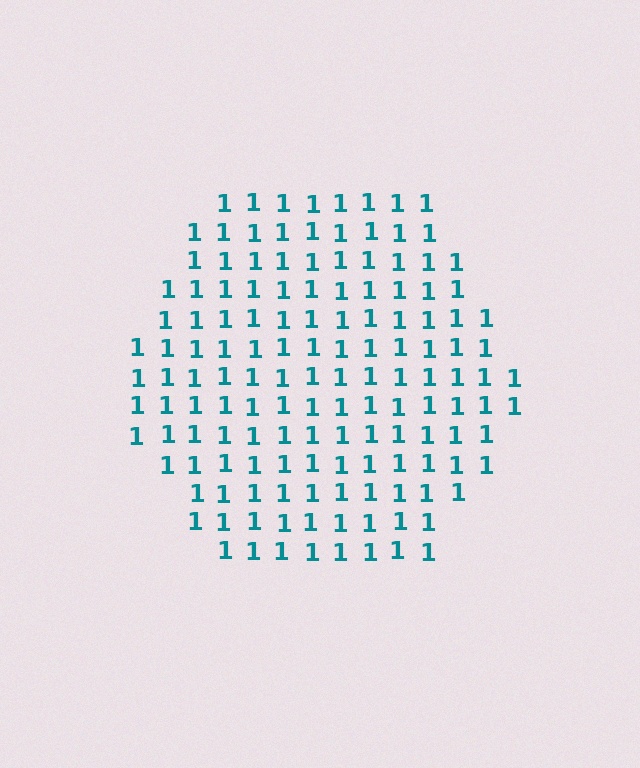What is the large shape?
The large shape is a hexagon.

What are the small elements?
The small elements are digit 1's.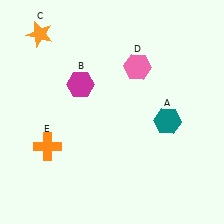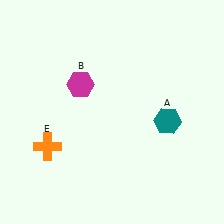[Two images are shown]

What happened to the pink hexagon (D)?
The pink hexagon (D) was removed in Image 2. It was in the top-right area of Image 1.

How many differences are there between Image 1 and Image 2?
There are 2 differences between the two images.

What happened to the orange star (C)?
The orange star (C) was removed in Image 2. It was in the top-left area of Image 1.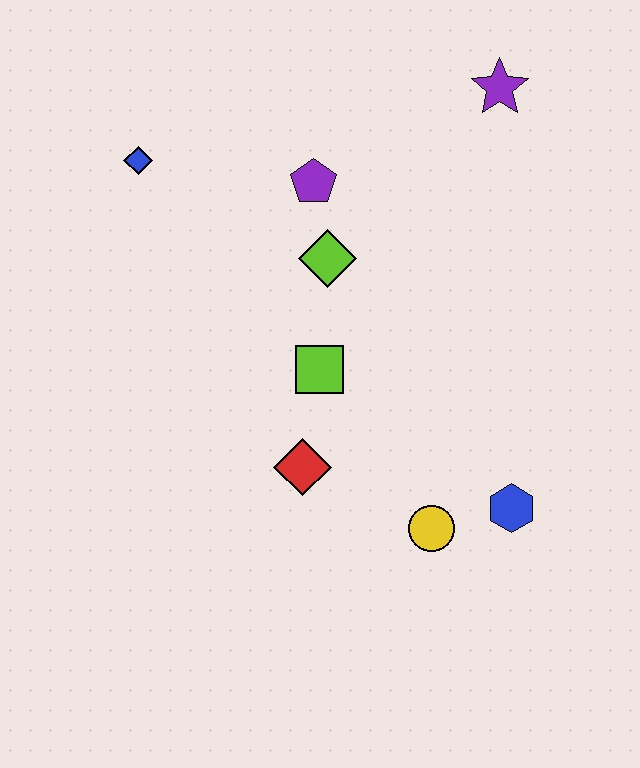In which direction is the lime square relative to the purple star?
The lime square is below the purple star.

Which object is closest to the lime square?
The red diamond is closest to the lime square.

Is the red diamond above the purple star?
No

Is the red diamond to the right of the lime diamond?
No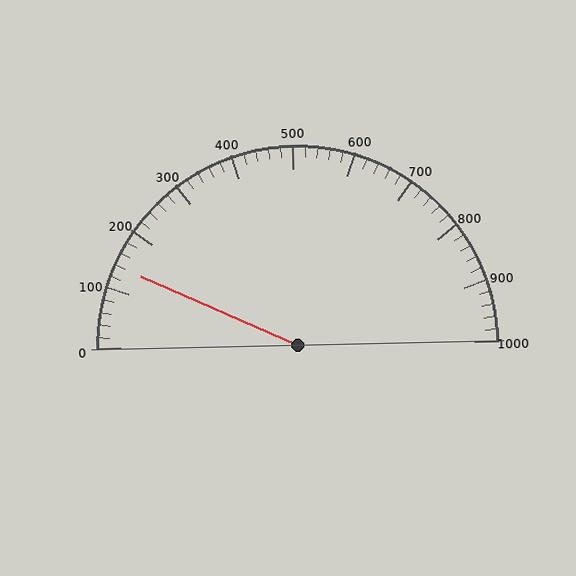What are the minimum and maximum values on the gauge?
The gauge ranges from 0 to 1000.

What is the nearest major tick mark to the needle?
The nearest major tick mark is 100.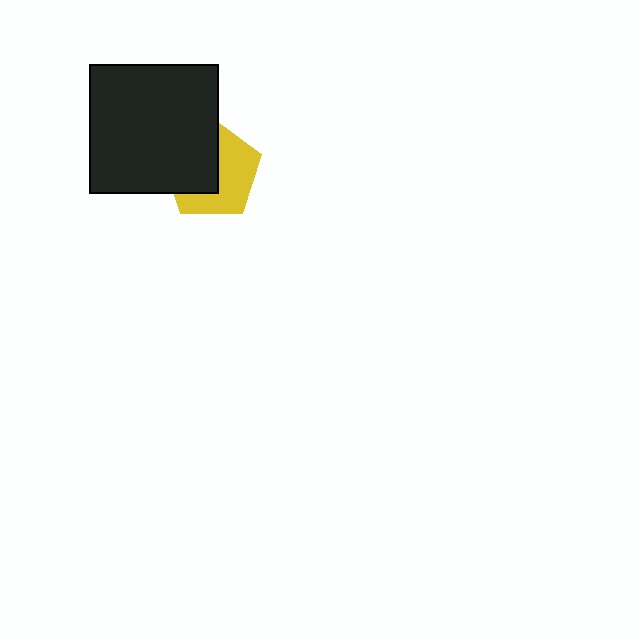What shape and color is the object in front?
The object in front is a black square.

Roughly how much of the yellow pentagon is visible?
About half of it is visible (roughly 51%).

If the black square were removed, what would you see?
You would see the complete yellow pentagon.